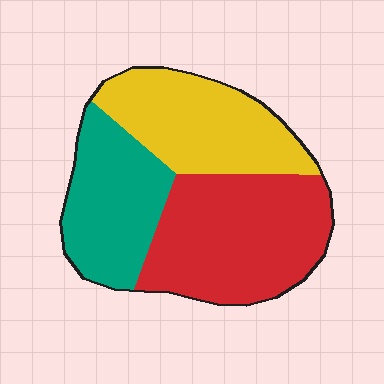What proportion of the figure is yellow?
Yellow covers about 30% of the figure.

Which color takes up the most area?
Red, at roughly 40%.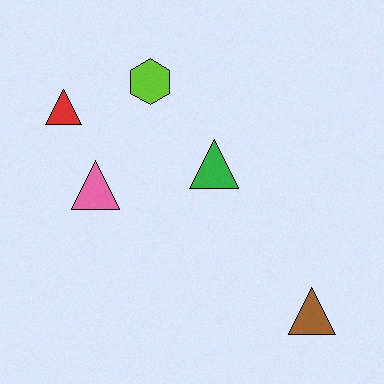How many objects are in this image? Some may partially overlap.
There are 5 objects.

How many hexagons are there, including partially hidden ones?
There is 1 hexagon.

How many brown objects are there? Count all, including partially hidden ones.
There is 1 brown object.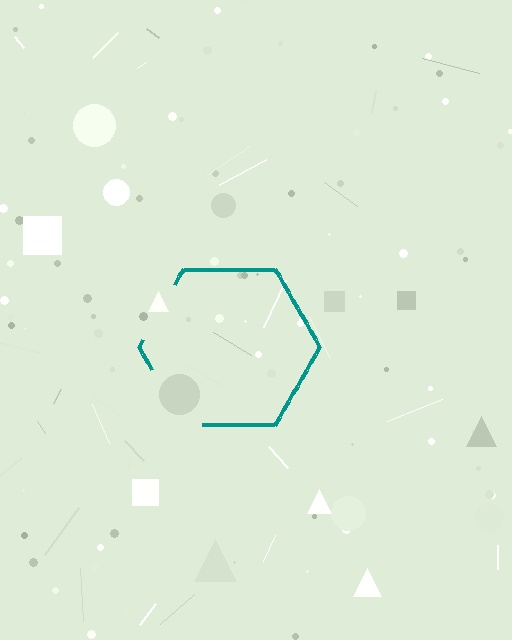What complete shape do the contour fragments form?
The contour fragments form a hexagon.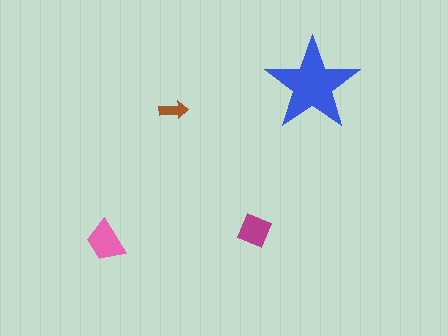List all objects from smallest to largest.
The brown arrow, the magenta diamond, the pink trapezoid, the blue star.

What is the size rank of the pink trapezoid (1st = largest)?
2nd.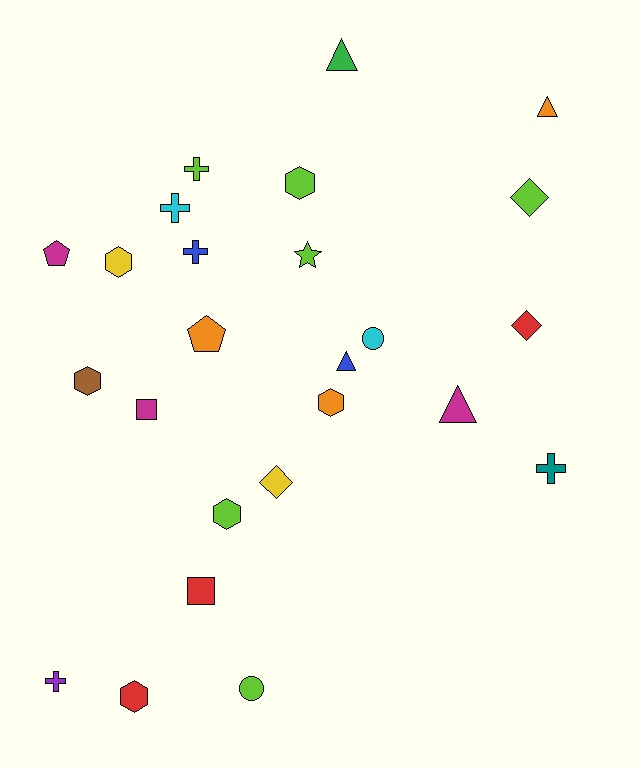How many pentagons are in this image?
There are 2 pentagons.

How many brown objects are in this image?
There is 1 brown object.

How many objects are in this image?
There are 25 objects.